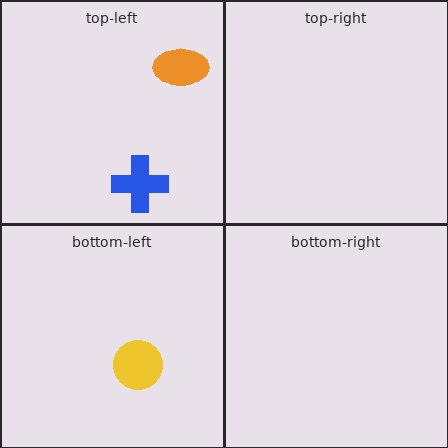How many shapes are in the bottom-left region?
1.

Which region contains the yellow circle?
The bottom-left region.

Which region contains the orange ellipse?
The top-left region.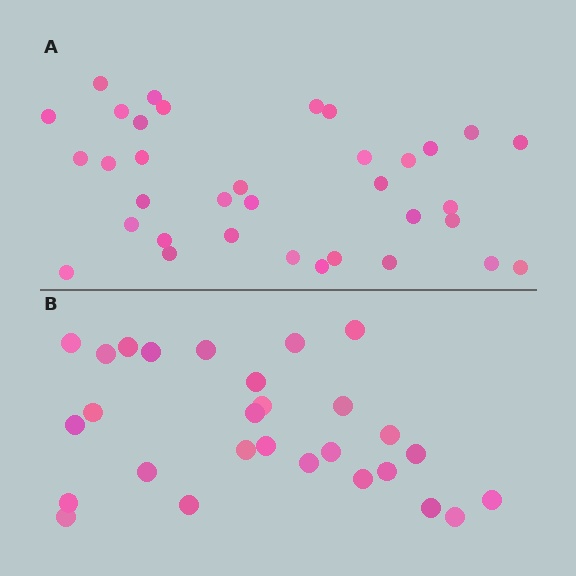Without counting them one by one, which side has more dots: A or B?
Region A (the top region) has more dots.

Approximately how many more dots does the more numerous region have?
Region A has roughly 8 or so more dots than region B.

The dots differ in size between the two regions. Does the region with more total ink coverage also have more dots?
No. Region B has more total ink coverage because its dots are larger, but region A actually contains more individual dots. Total area can be misleading — the number of items is what matters here.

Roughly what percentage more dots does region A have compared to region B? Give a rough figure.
About 25% more.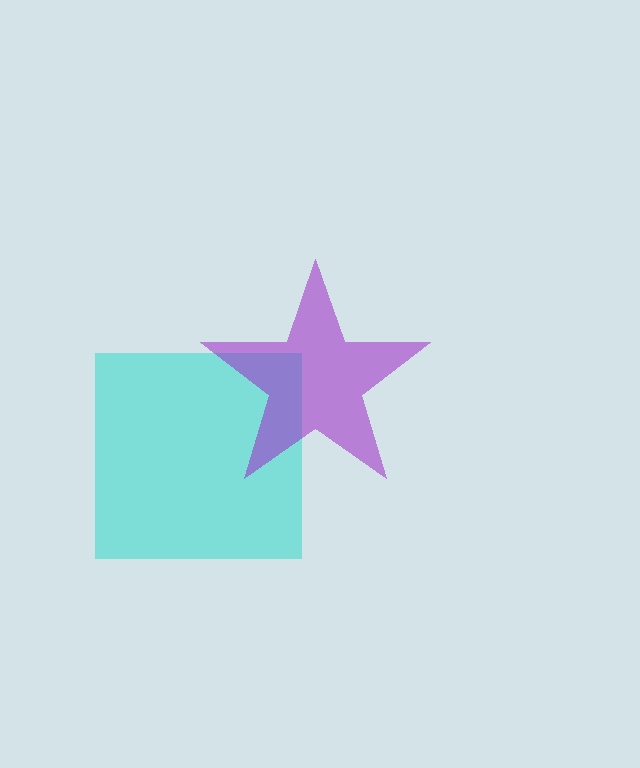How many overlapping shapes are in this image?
There are 2 overlapping shapes in the image.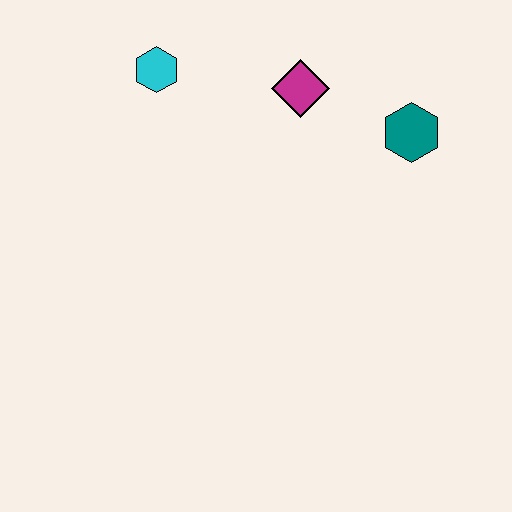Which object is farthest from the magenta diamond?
The cyan hexagon is farthest from the magenta diamond.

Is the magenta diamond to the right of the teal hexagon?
No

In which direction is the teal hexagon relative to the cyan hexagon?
The teal hexagon is to the right of the cyan hexagon.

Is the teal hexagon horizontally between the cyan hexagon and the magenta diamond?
No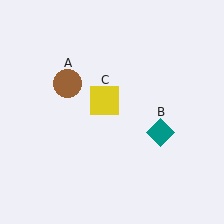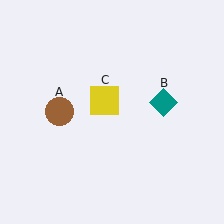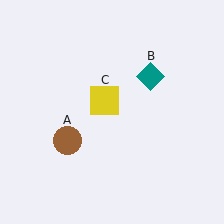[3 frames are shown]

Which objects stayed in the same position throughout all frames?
Yellow square (object C) remained stationary.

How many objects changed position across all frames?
2 objects changed position: brown circle (object A), teal diamond (object B).